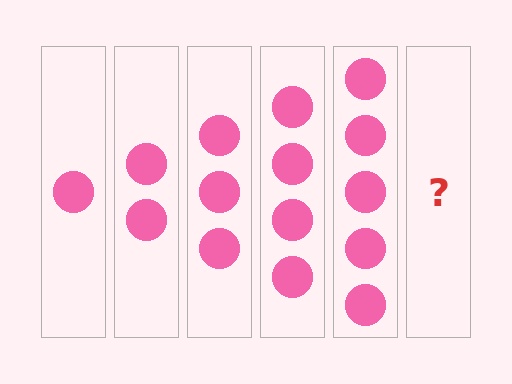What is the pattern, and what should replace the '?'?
The pattern is that each step adds one more circle. The '?' should be 6 circles.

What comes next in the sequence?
The next element should be 6 circles.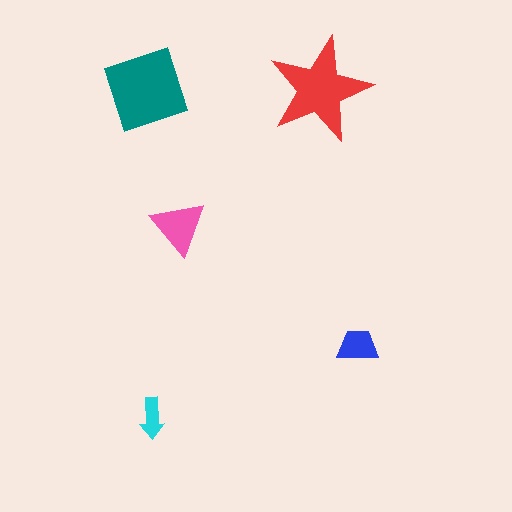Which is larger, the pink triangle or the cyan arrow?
The pink triangle.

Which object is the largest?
The teal diamond.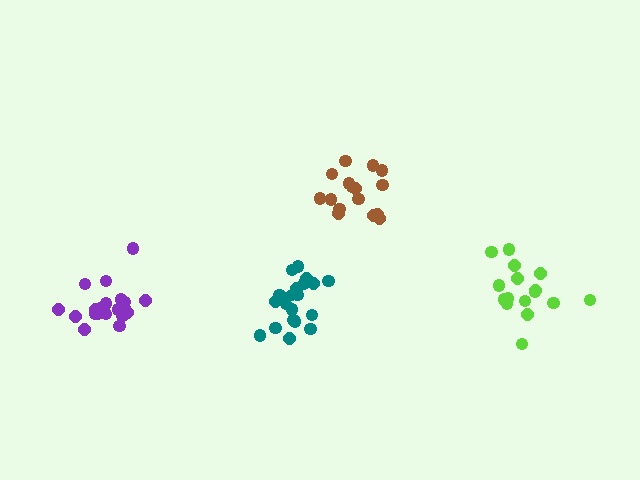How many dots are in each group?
Group 1: 21 dots, Group 2: 16 dots, Group 3: 21 dots, Group 4: 16 dots (74 total).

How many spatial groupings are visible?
There are 4 spatial groupings.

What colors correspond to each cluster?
The clusters are colored: purple, lime, teal, brown.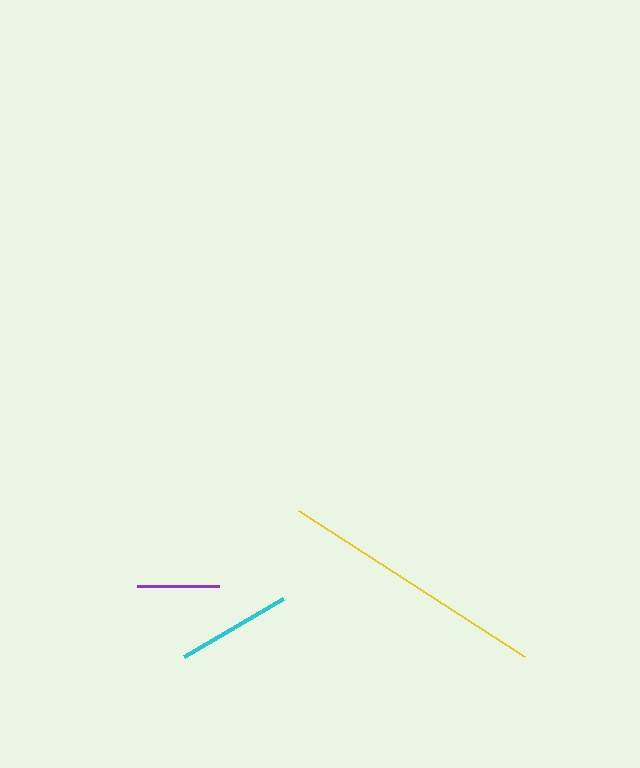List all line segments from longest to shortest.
From longest to shortest: yellow, cyan, purple.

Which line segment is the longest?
The yellow line is the longest at approximately 269 pixels.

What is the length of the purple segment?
The purple segment is approximately 82 pixels long.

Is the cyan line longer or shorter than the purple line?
The cyan line is longer than the purple line.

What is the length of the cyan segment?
The cyan segment is approximately 115 pixels long.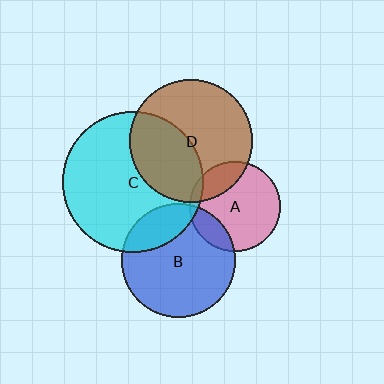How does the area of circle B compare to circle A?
Approximately 1.6 times.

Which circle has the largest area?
Circle C (cyan).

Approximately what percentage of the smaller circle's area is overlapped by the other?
Approximately 5%.